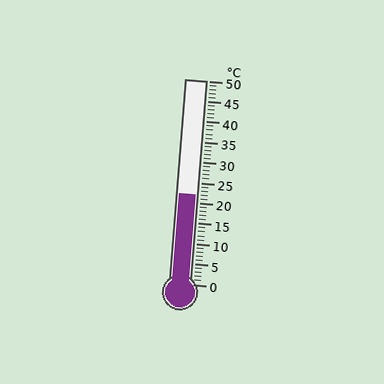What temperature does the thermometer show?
The thermometer shows approximately 22°C.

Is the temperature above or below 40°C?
The temperature is below 40°C.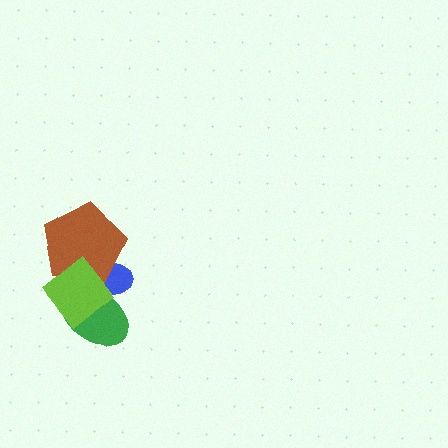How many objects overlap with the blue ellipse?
3 objects overlap with the blue ellipse.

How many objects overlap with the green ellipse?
3 objects overlap with the green ellipse.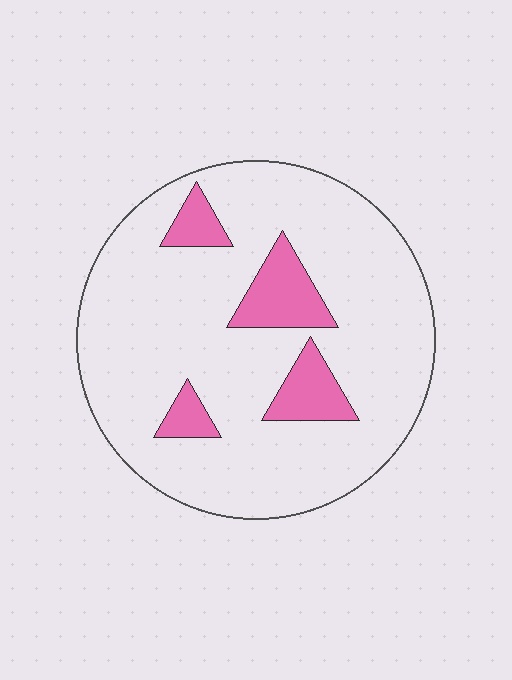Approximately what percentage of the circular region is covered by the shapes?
Approximately 15%.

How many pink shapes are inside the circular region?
4.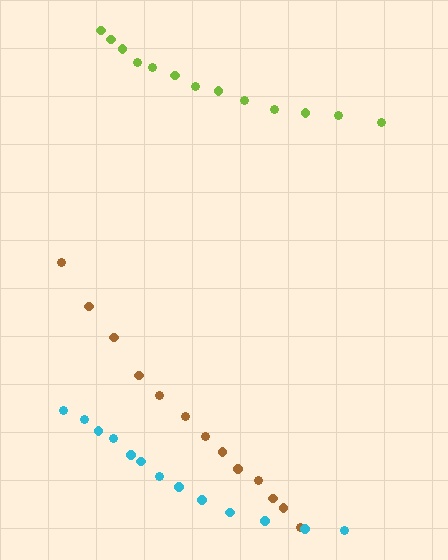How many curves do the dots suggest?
There are 3 distinct paths.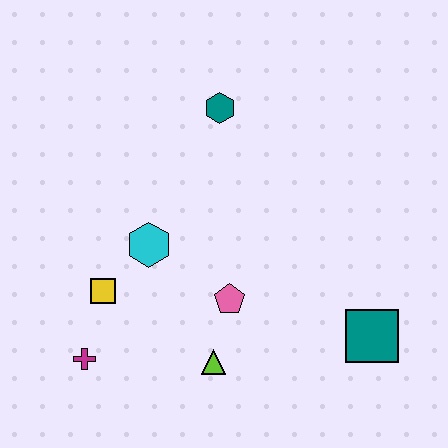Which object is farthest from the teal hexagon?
The magenta cross is farthest from the teal hexagon.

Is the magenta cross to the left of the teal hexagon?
Yes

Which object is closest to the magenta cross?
The yellow square is closest to the magenta cross.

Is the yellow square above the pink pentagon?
Yes